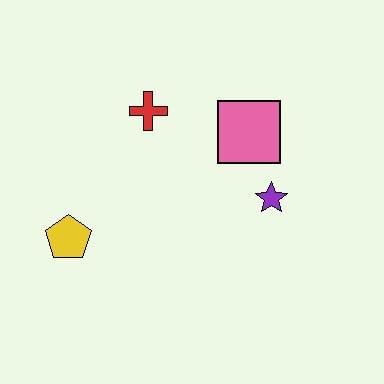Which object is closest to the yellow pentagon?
The red cross is closest to the yellow pentagon.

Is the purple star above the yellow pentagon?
Yes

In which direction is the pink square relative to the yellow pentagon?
The pink square is to the right of the yellow pentagon.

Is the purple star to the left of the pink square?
No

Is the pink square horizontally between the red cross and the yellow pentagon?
No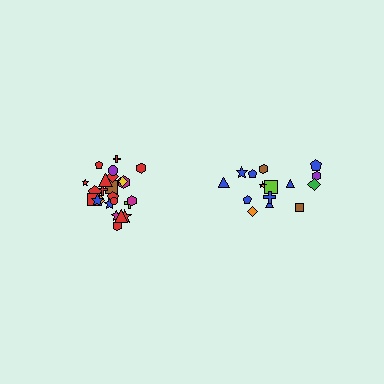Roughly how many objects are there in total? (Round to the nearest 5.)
Roughly 40 objects in total.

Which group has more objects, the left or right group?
The left group.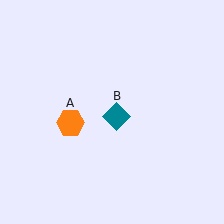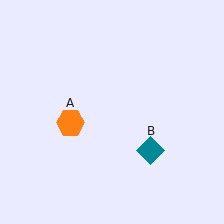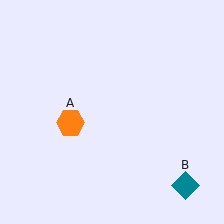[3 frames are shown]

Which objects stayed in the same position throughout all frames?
Orange hexagon (object A) remained stationary.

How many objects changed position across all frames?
1 object changed position: teal diamond (object B).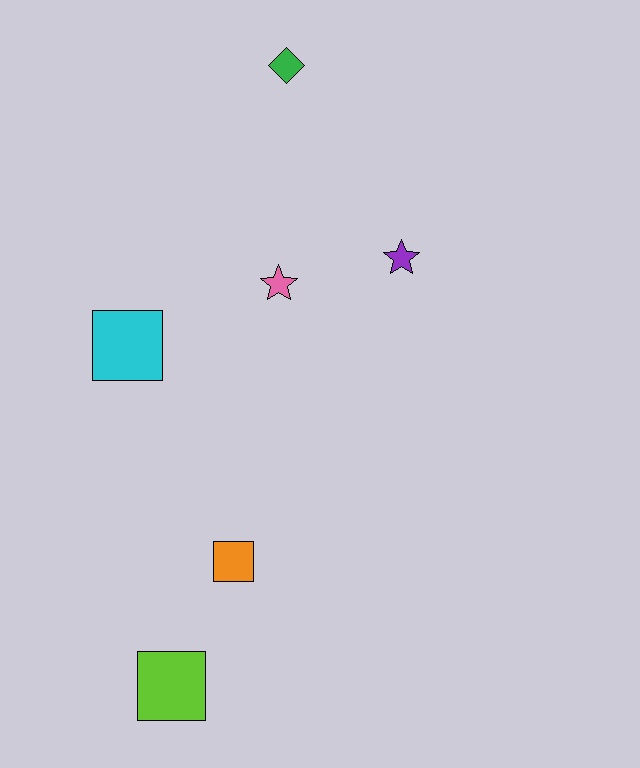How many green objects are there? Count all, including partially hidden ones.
There is 1 green object.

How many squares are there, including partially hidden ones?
There are 3 squares.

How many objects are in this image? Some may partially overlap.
There are 6 objects.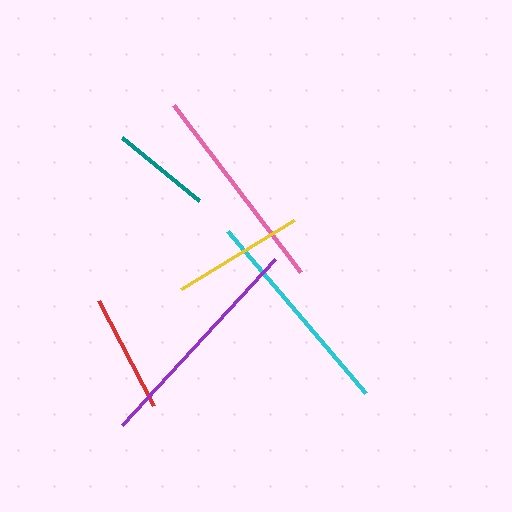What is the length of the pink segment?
The pink segment is approximately 210 pixels long.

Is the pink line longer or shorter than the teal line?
The pink line is longer than the teal line.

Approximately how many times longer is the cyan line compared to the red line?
The cyan line is approximately 1.8 times the length of the red line.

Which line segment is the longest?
The purple line is the longest at approximately 226 pixels.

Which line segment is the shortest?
The teal line is the shortest at approximately 100 pixels.